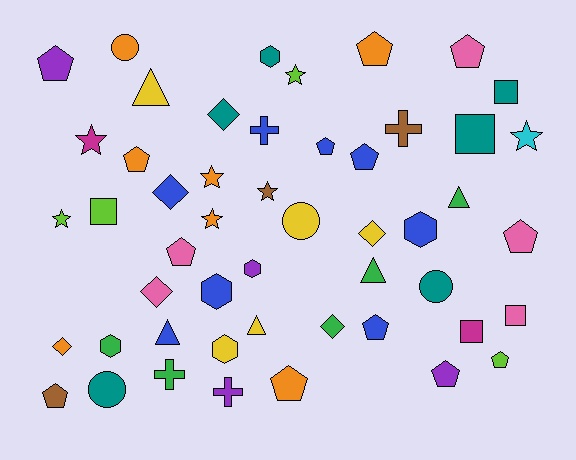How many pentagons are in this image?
There are 13 pentagons.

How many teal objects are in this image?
There are 6 teal objects.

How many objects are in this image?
There are 50 objects.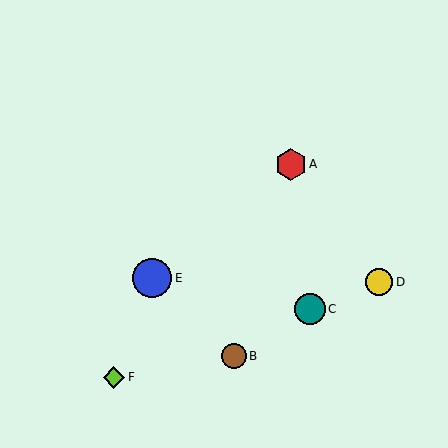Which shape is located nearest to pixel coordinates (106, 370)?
The lime diamond (labeled F) at (114, 377) is nearest to that location.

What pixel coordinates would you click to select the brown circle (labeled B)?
Click at (234, 356) to select the brown circle B.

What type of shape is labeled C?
Shape C is a teal circle.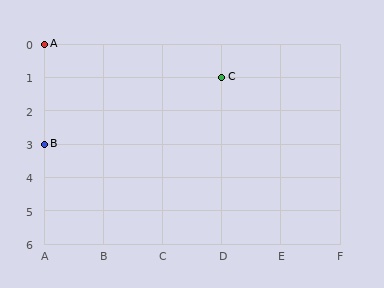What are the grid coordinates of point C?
Point C is at grid coordinates (D, 1).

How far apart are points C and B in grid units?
Points C and B are 3 columns and 2 rows apart (about 3.6 grid units diagonally).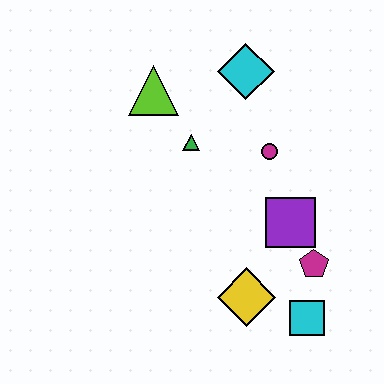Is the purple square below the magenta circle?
Yes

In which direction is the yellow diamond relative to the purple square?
The yellow diamond is below the purple square.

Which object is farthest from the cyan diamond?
The cyan square is farthest from the cyan diamond.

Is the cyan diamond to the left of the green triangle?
No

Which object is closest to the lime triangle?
The green triangle is closest to the lime triangle.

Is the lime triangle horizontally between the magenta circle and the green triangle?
No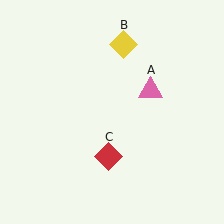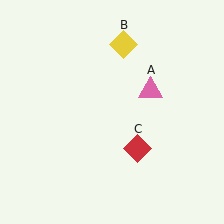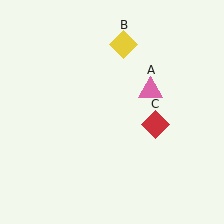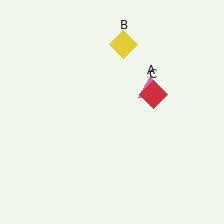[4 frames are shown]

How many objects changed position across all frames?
1 object changed position: red diamond (object C).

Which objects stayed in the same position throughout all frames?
Pink triangle (object A) and yellow diamond (object B) remained stationary.